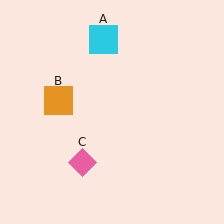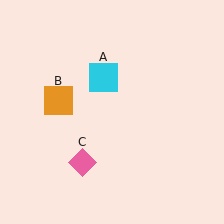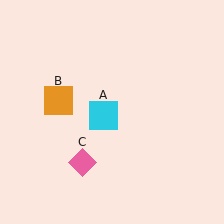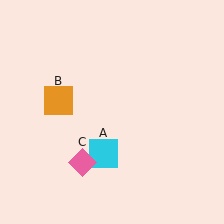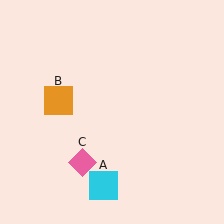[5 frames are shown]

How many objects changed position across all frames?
1 object changed position: cyan square (object A).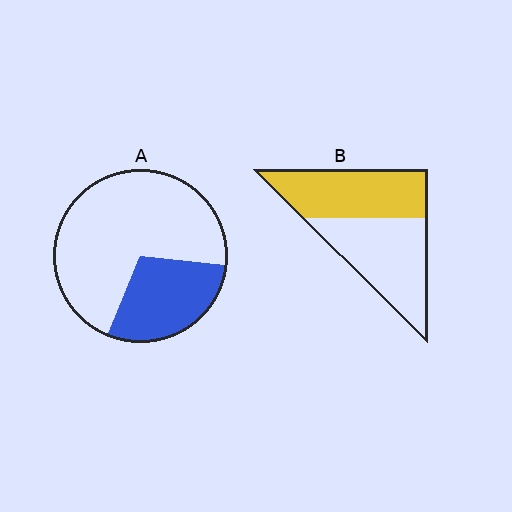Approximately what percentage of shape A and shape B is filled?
A is approximately 30% and B is approximately 50%.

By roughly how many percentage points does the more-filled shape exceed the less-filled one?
By roughly 20 percentage points (B over A).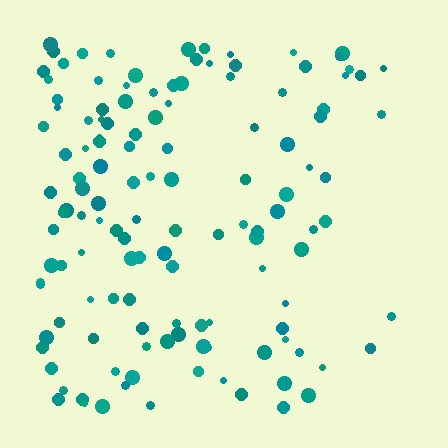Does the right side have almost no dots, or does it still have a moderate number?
Still a moderate number, just noticeably fewer than the left.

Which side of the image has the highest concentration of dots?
The left.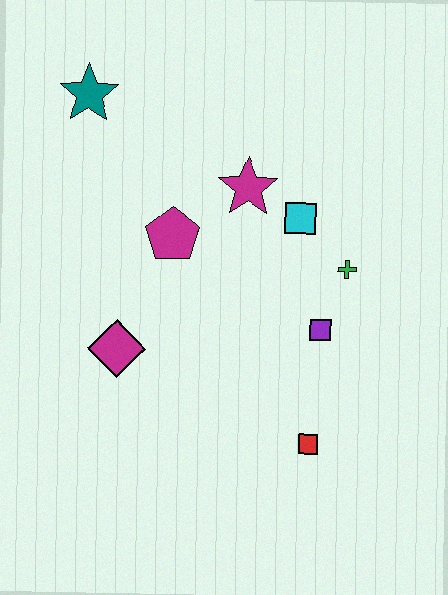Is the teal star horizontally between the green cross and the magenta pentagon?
No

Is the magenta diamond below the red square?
No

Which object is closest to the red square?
The purple square is closest to the red square.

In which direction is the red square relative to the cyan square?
The red square is below the cyan square.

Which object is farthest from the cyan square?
The teal star is farthest from the cyan square.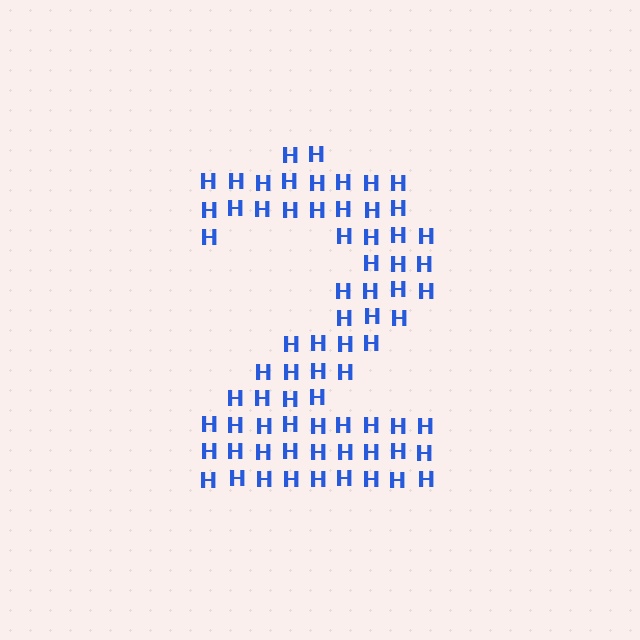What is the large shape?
The large shape is the digit 2.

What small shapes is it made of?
It is made of small letter H's.